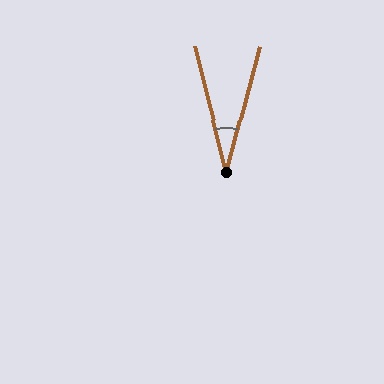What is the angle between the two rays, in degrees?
Approximately 29 degrees.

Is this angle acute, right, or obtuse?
It is acute.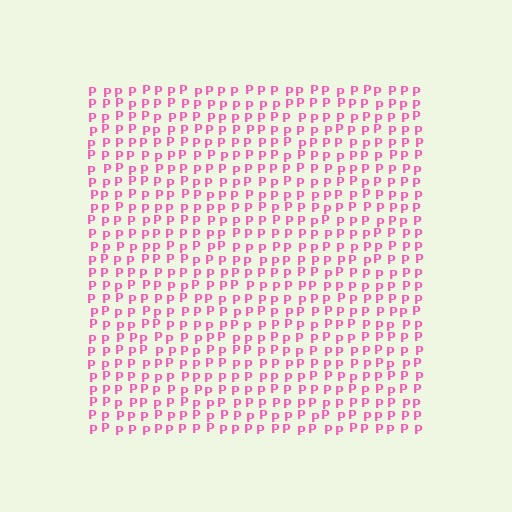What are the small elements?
The small elements are letter P's.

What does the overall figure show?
The overall figure shows a square.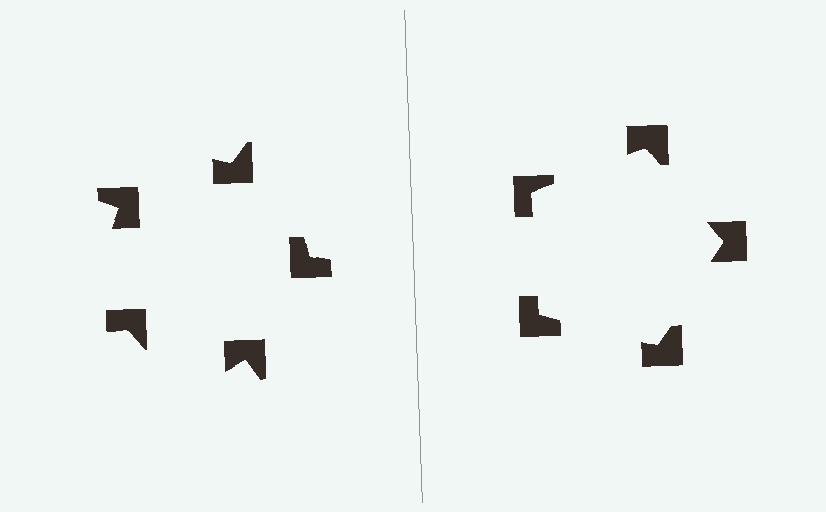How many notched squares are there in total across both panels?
10 — 5 on each side.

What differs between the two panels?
The notched squares are positioned identically on both sides; only the wedge orientations differ. On the right they align to a pentagon; on the left they are misaligned.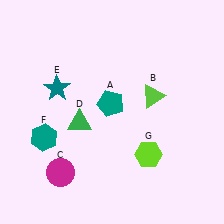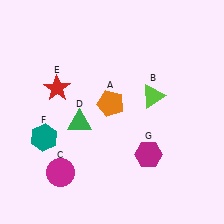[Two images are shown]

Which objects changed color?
A changed from teal to orange. E changed from teal to red. G changed from lime to magenta.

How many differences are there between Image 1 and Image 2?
There are 3 differences between the two images.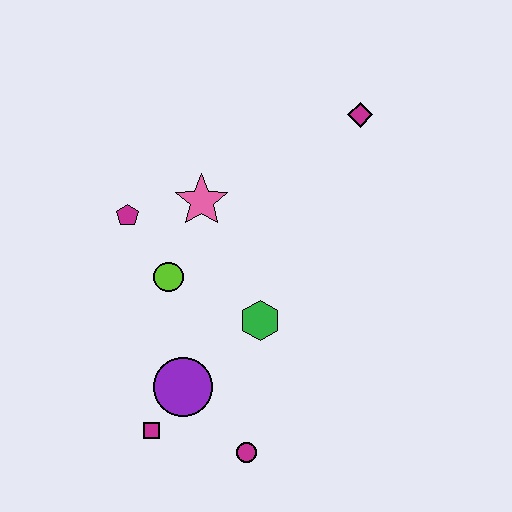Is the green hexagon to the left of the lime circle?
No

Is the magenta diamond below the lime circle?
No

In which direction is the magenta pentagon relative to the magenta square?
The magenta pentagon is above the magenta square.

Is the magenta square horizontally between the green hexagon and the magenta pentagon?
Yes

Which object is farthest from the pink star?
The magenta circle is farthest from the pink star.